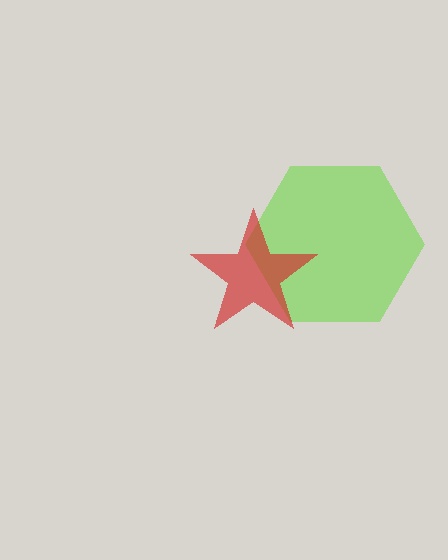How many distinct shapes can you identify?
There are 2 distinct shapes: a lime hexagon, a red star.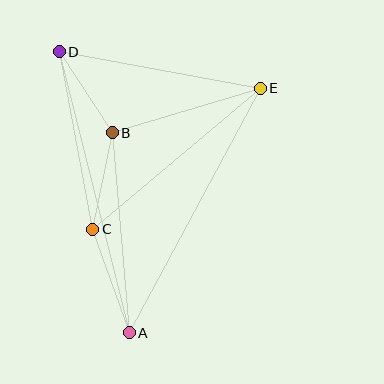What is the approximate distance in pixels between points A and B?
The distance between A and B is approximately 200 pixels.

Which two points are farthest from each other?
Points A and D are farthest from each other.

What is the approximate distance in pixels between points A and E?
The distance between A and E is approximately 277 pixels.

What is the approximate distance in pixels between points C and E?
The distance between C and E is approximately 219 pixels.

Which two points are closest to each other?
Points B and D are closest to each other.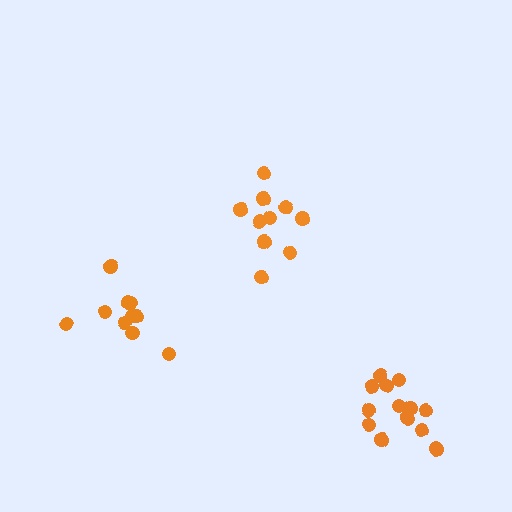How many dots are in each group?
Group 1: 10 dots, Group 2: 15 dots, Group 3: 10 dots (35 total).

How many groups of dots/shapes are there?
There are 3 groups.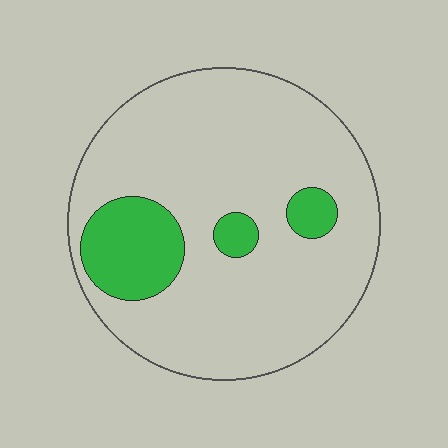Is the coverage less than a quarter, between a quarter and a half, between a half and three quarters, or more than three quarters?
Less than a quarter.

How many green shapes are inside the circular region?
3.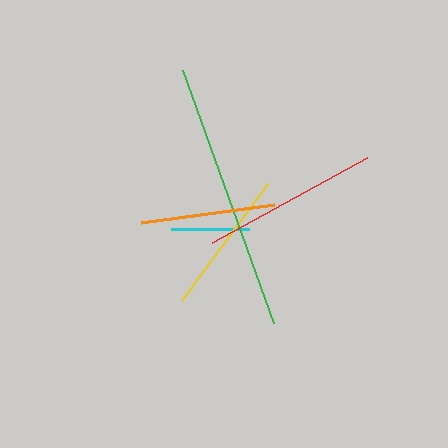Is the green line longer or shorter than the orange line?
The green line is longer than the orange line.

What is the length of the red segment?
The red segment is approximately 176 pixels long.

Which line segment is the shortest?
The cyan line is the shortest at approximately 78 pixels.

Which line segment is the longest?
The green line is the longest at approximately 269 pixels.